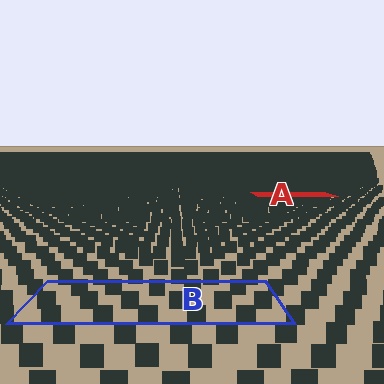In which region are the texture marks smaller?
The texture marks are smaller in region A, because it is farther away.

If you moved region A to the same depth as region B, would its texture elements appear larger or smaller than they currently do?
They would appear larger. At a closer depth, the same texture elements are projected at a bigger on-screen size.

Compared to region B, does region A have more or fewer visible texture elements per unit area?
Region A has more texture elements per unit area — they are packed more densely because it is farther away.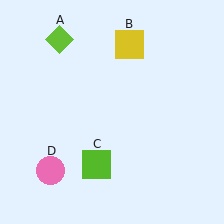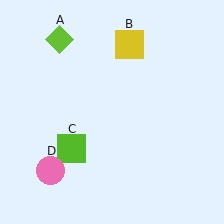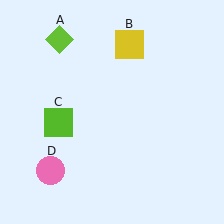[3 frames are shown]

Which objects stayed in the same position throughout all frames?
Lime diamond (object A) and yellow square (object B) and pink circle (object D) remained stationary.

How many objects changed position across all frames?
1 object changed position: lime square (object C).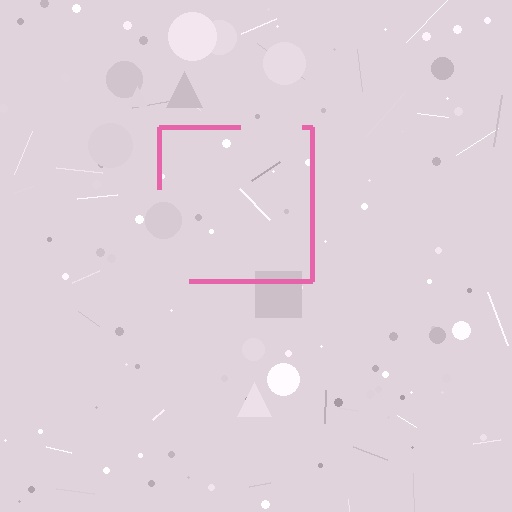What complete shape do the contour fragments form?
The contour fragments form a square.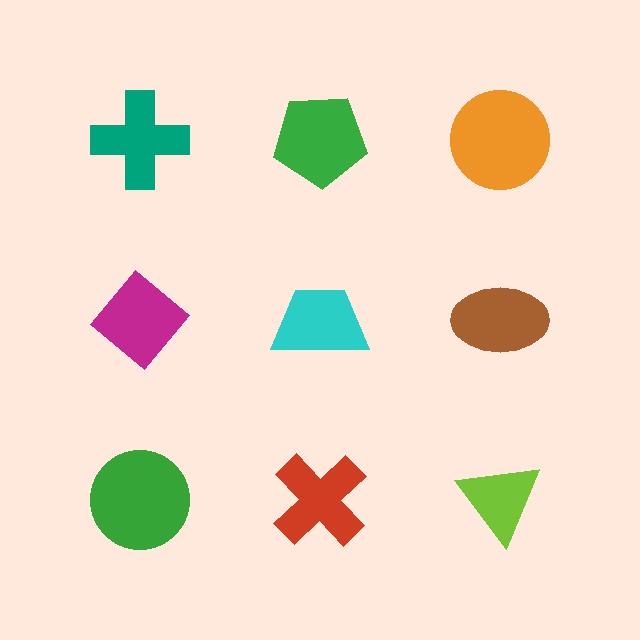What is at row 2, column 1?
A magenta diamond.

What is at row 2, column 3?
A brown ellipse.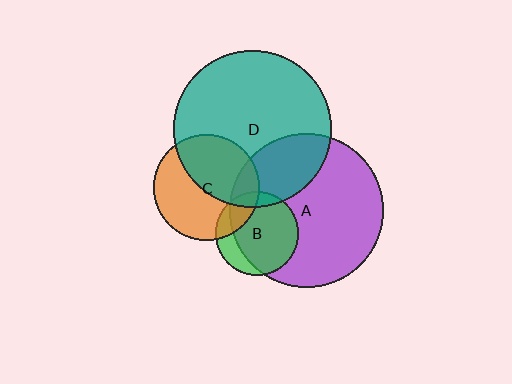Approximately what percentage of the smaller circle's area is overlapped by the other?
Approximately 10%.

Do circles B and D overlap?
Yes.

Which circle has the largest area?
Circle D (teal).